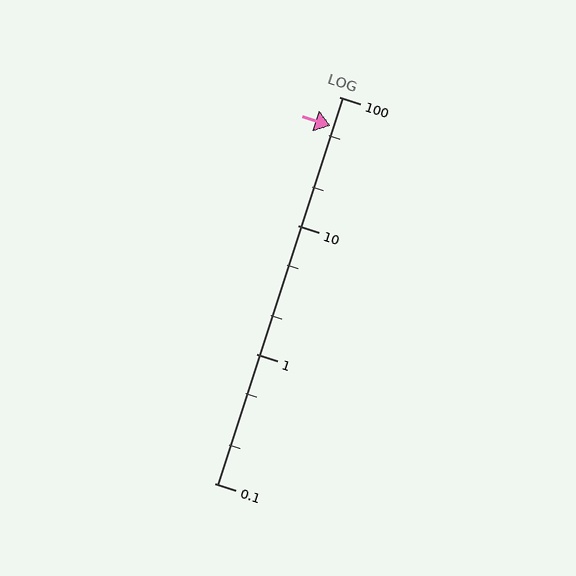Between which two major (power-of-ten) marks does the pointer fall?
The pointer is between 10 and 100.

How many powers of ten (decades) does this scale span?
The scale spans 3 decades, from 0.1 to 100.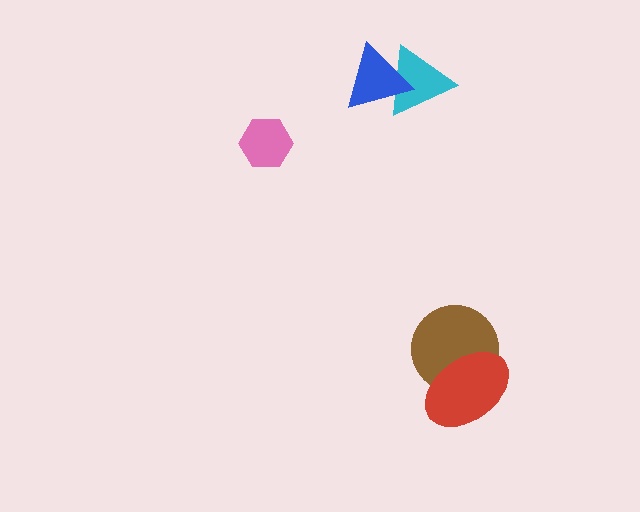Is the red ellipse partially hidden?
No, no other shape covers it.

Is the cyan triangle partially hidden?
Yes, it is partially covered by another shape.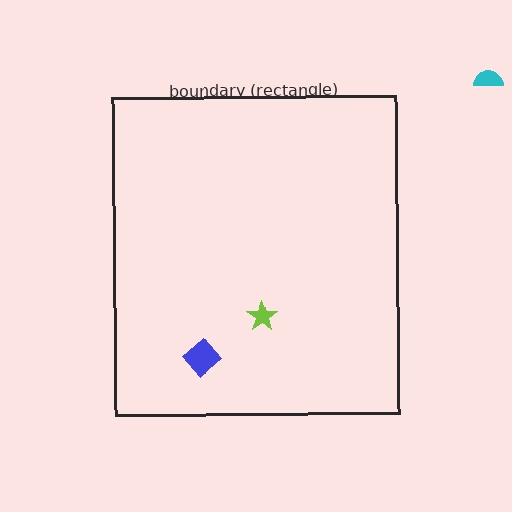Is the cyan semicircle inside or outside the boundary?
Outside.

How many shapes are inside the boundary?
2 inside, 1 outside.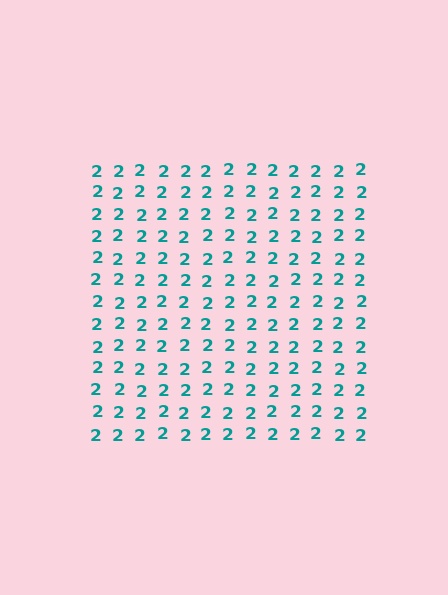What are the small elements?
The small elements are digit 2's.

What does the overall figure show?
The overall figure shows a square.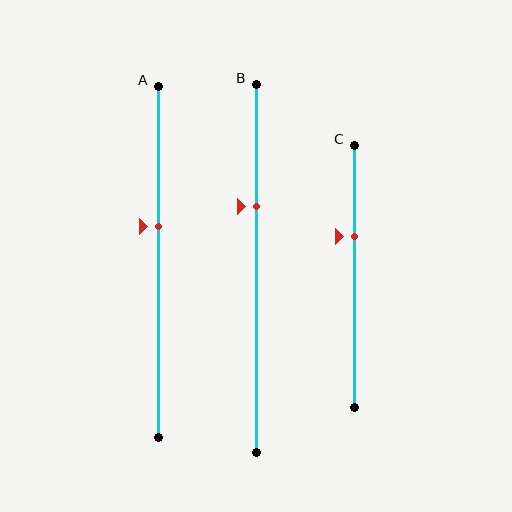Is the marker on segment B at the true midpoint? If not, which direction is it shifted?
No, the marker on segment B is shifted upward by about 17% of the segment length.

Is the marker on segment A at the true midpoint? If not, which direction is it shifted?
No, the marker on segment A is shifted upward by about 10% of the segment length.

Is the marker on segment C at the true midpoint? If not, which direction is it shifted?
No, the marker on segment C is shifted upward by about 16% of the segment length.